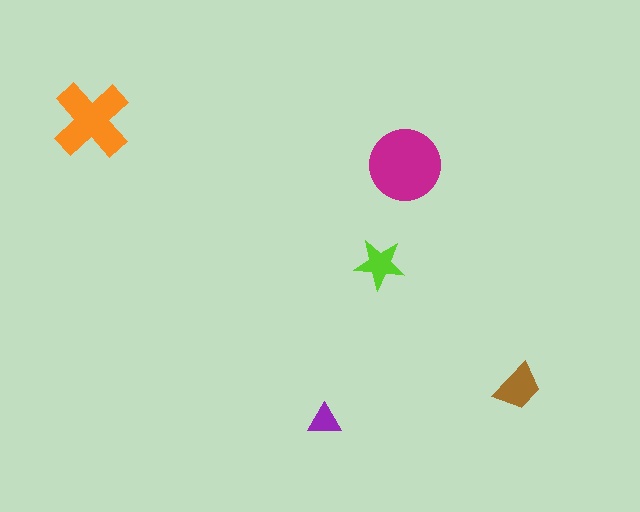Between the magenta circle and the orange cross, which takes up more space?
The magenta circle.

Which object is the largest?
The magenta circle.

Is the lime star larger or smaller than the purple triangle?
Larger.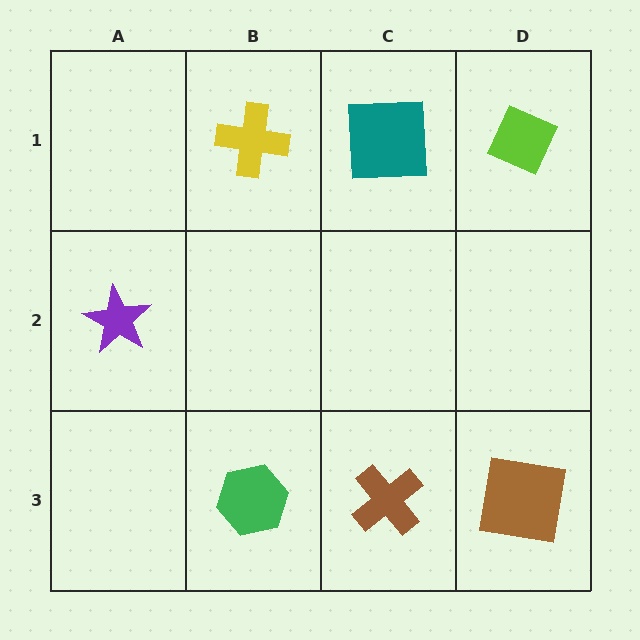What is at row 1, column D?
A lime diamond.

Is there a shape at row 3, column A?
No, that cell is empty.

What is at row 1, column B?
A yellow cross.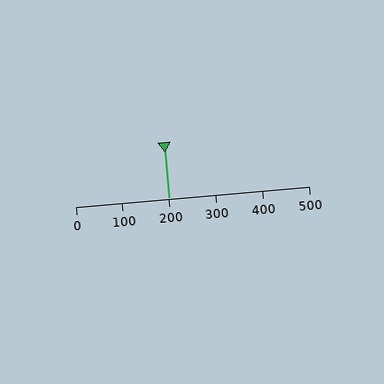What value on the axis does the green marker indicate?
The marker indicates approximately 200.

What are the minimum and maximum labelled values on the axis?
The axis runs from 0 to 500.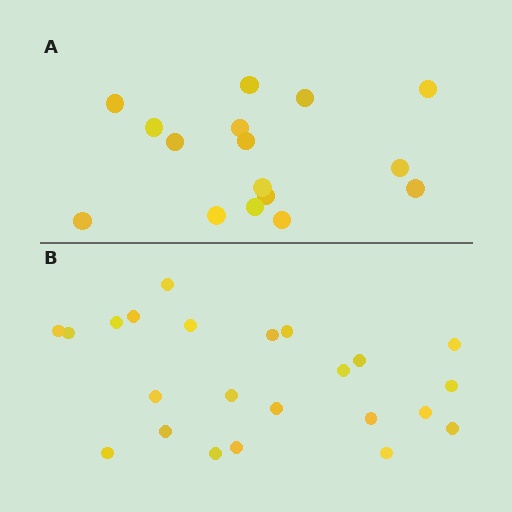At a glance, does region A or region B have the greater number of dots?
Region B (the bottom region) has more dots.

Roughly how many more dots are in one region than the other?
Region B has roughly 8 or so more dots than region A.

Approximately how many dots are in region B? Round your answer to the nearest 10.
About 20 dots. (The exact count is 23, which rounds to 20.)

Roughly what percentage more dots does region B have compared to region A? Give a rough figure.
About 45% more.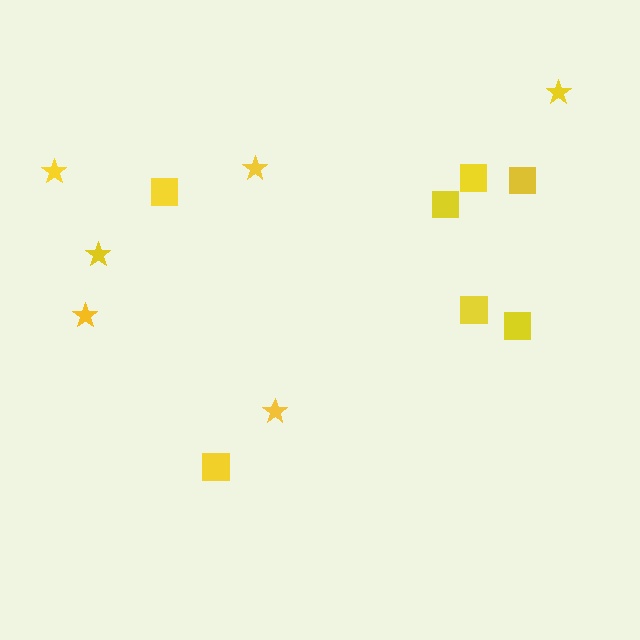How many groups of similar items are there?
There are 2 groups: one group of squares (7) and one group of stars (6).